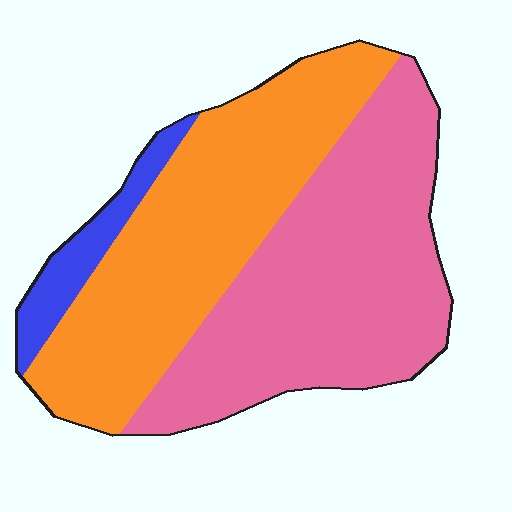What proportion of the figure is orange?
Orange covers about 45% of the figure.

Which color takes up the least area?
Blue, at roughly 10%.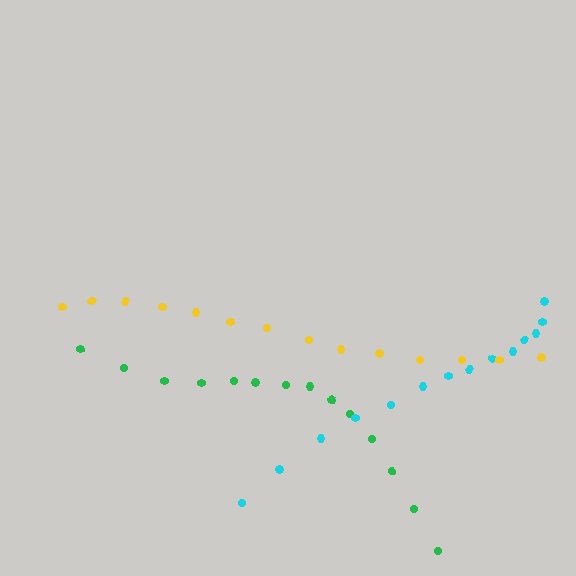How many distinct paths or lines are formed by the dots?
There are 3 distinct paths.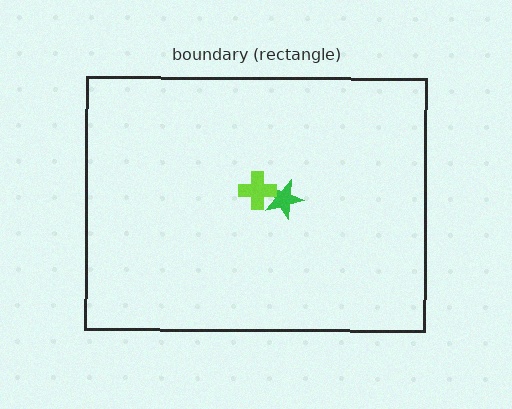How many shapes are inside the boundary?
2 inside, 0 outside.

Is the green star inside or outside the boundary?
Inside.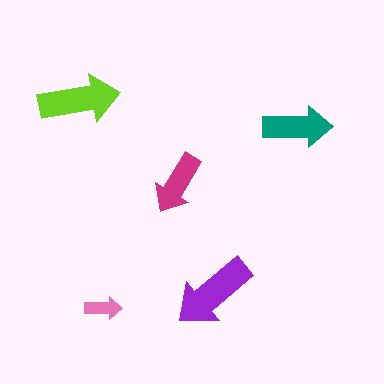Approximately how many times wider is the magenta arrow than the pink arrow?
About 1.5 times wider.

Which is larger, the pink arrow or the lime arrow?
The lime one.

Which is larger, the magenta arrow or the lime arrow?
The lime one.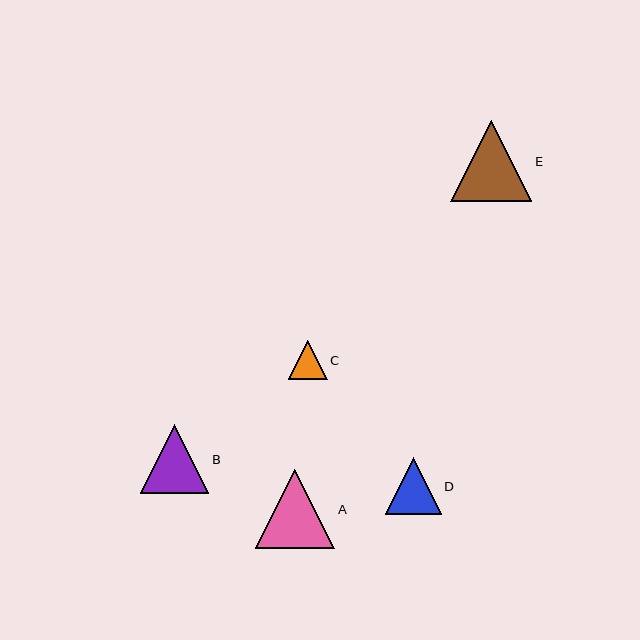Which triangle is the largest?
Triangle E is the largest with a size of approximately 81 pixels.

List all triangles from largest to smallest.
From largest to smallest: E, A, B, D, C.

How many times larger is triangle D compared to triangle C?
Triangle D is approximately 1.4 times the size of triangle C.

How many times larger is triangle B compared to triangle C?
Triangle B is approximately 1.8 times the size of triangle C.